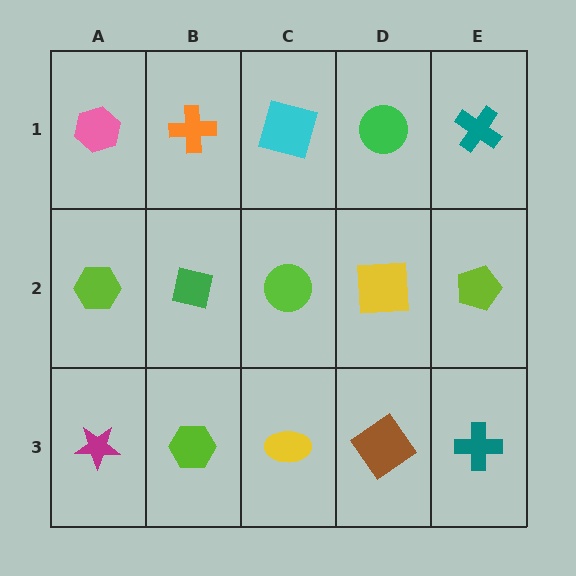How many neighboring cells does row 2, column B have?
4.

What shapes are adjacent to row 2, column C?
A cyan square (row 1, column C), a yellow ellipse (row 3, column C), a green square (row 2, column B), a yellow square (row 2, column D).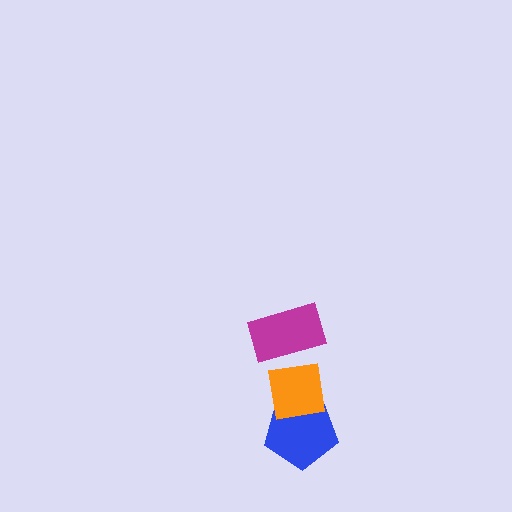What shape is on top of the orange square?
The magenta rectangle is on top of the orange square.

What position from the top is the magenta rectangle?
The magenta rectangle is 1st from the top.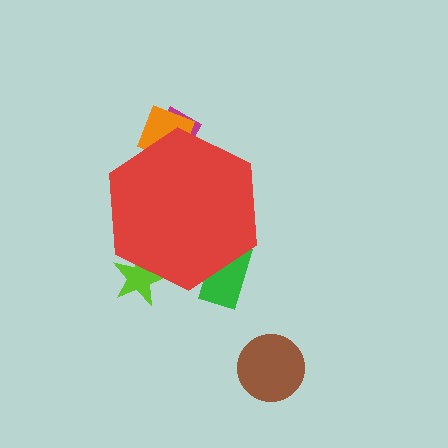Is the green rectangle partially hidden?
Yes, the green rectangle is partially hidden behind the red hexagon.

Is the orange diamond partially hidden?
Yes, the orange diamond is partially hidden behind the red hexagon.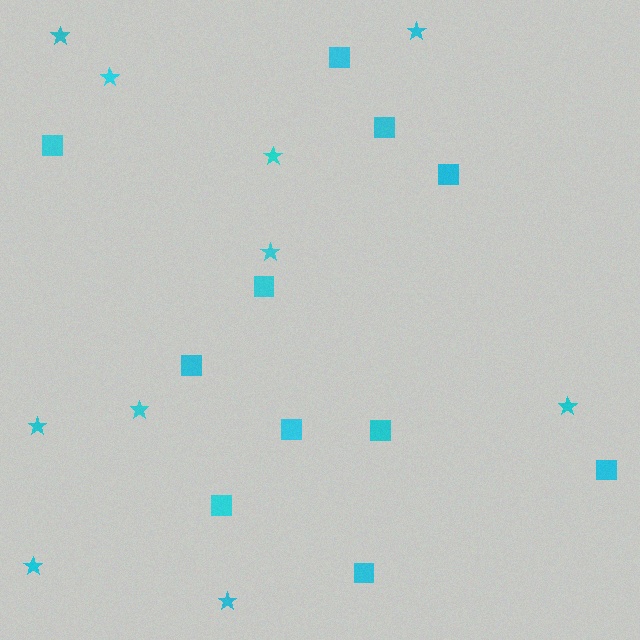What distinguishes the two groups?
There are 2 groups: one group of squares (11) and one group of stars (10).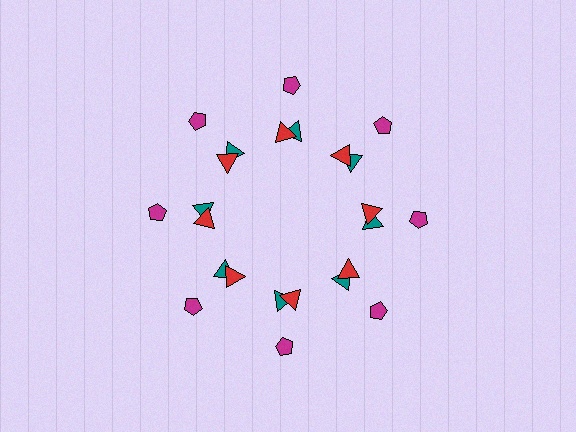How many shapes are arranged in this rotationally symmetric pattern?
There are 24 shapes, arranged in 8 groups of 3.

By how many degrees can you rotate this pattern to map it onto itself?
The pattern maps onto itself every 45 degrees of rotation.